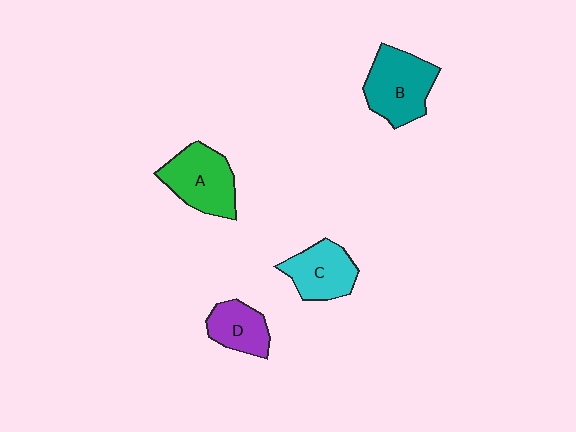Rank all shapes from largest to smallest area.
From largest to smallest: B (teal), A (green), C (cyan), D (purple).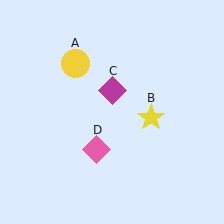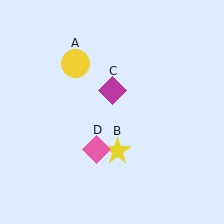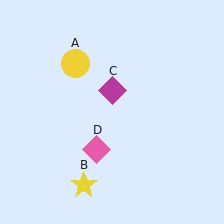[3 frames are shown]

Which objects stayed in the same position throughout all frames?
Yellow circle (object A) and magenta diamond (object C) and pink diamond (object D) remained stationary.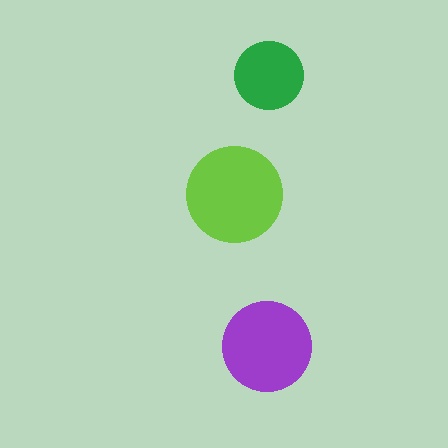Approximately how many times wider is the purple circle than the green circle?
About 1.5 times wider.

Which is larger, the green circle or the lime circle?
The lime one.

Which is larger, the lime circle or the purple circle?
The lime one.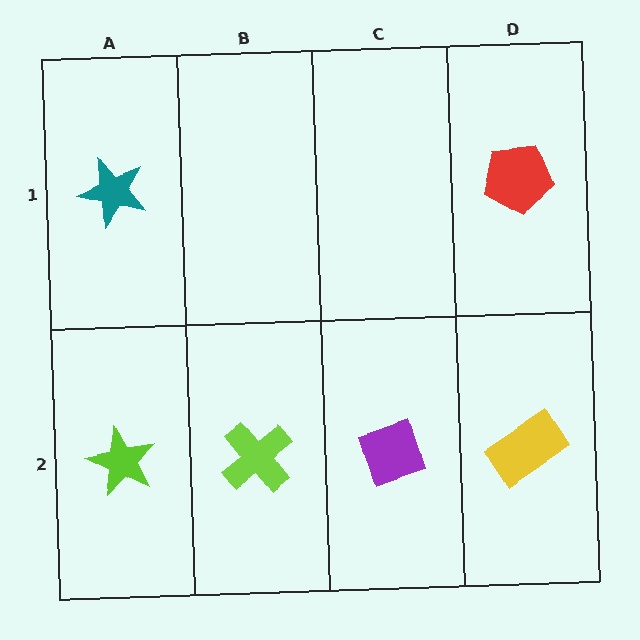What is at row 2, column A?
A lime star.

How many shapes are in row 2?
4 shapes.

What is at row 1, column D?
A red pentagon.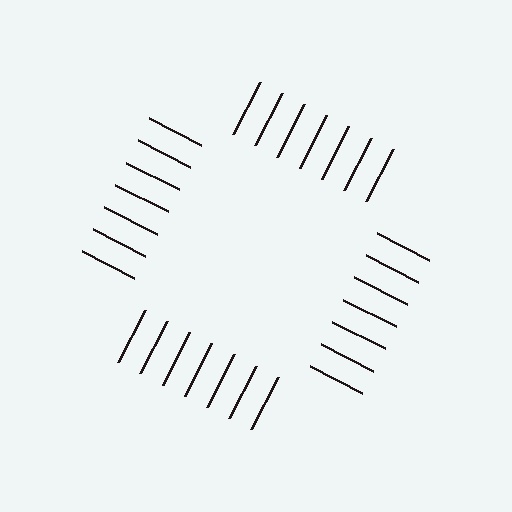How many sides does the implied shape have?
4 sides — the line-ends trace a square.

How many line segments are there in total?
28 — 7 along each of the 4 edges.